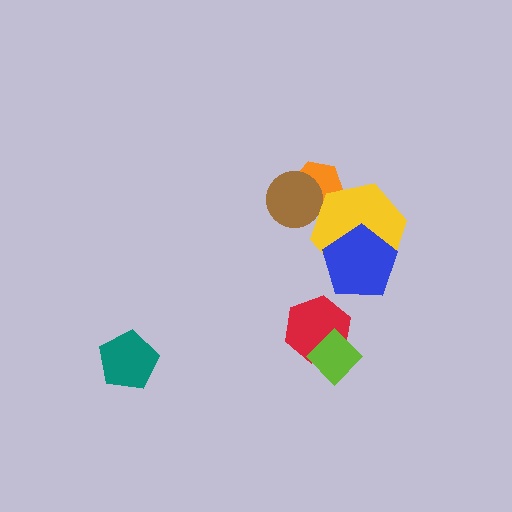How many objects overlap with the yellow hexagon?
2 objects overlap with the yellow hexagon.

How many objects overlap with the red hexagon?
1 object overlaps with the red hexagon.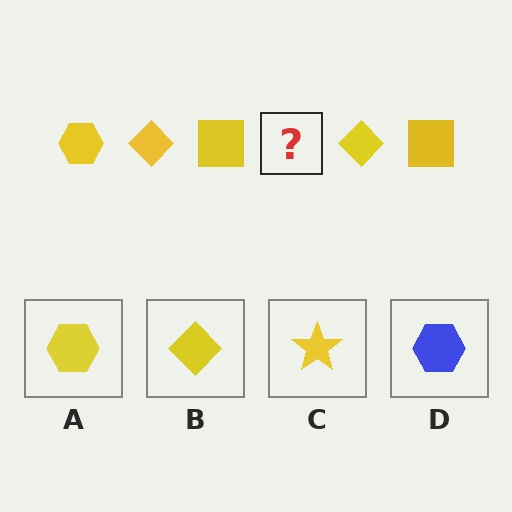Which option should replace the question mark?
Option A.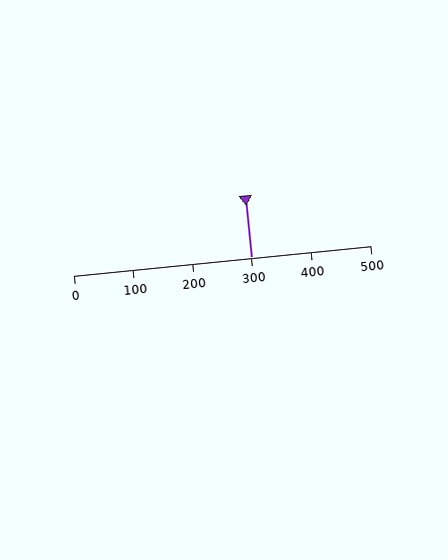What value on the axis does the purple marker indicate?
The marker indicates approximately 300.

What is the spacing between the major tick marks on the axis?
The major ticks are spaced 100 apart.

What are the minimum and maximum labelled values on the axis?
The axis runs from 0 to 500.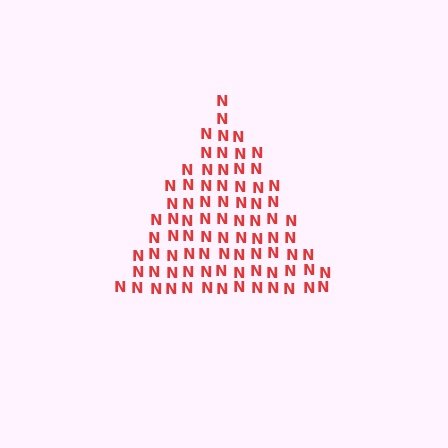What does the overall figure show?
The overall figure shows a triangle.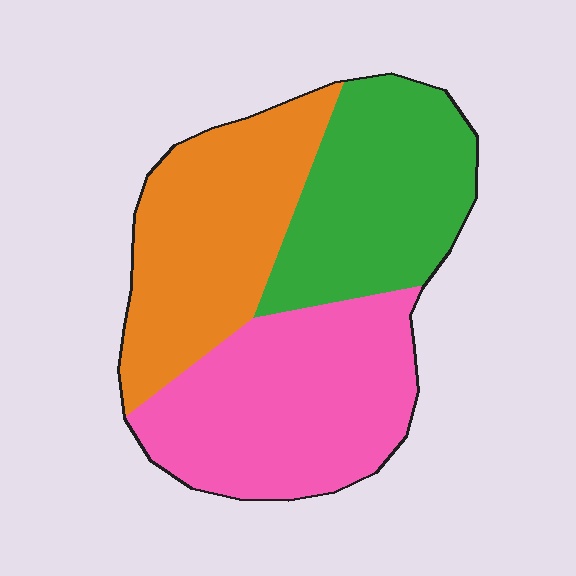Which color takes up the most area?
Pink, at roughly 40%.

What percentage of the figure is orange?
Orange covers 32% of the figure.